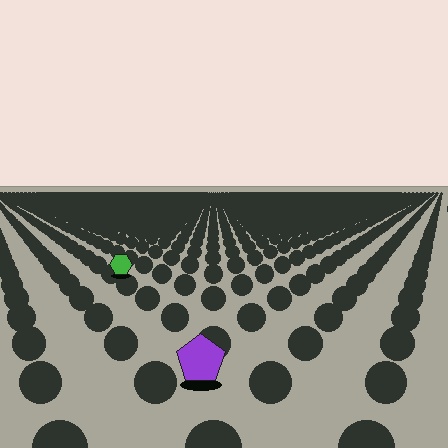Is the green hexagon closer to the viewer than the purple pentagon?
No. The purple pentagon is closer — you can tell from the texture gradient: the ground texture is coarser near it.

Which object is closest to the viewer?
The purple pentagon is closest. The texture marks near it are larger and more spread out.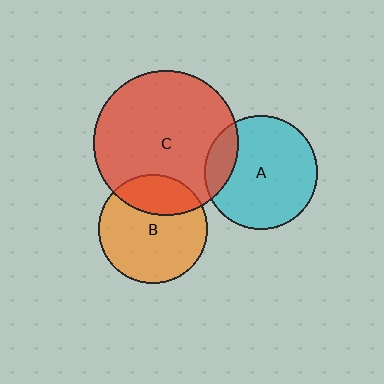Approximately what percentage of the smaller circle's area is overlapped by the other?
Approximately 25%.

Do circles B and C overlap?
Yes.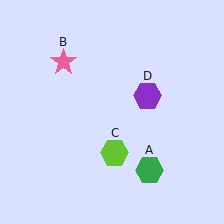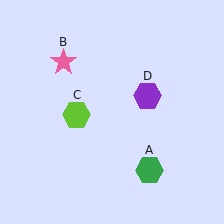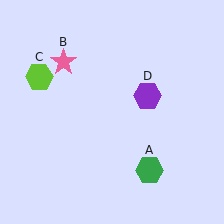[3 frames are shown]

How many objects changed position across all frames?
1 object changed position: lime hexagon (object C).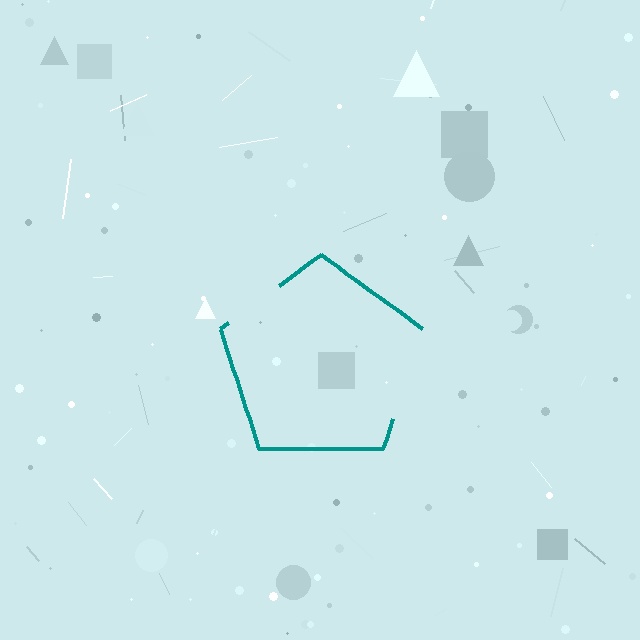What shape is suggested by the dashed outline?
The dashed outline suggests a pentagon.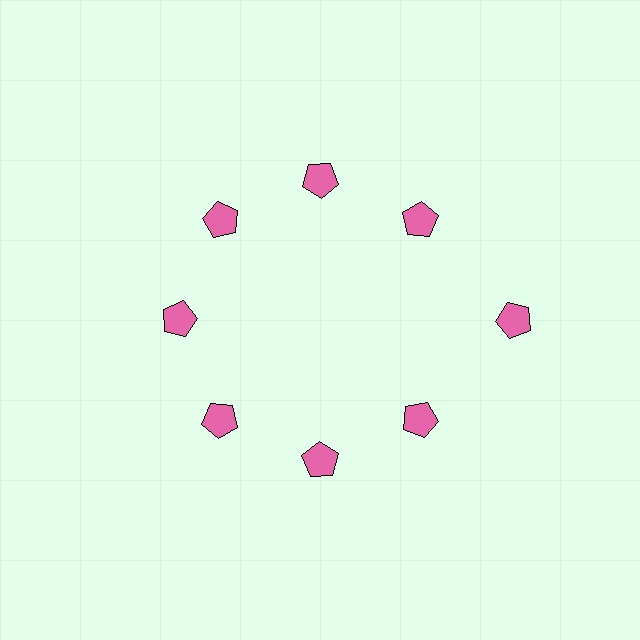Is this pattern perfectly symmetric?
No. The 8 pink pentagons are arranged in a ring, but one element near the 3 o'clock position is pushed outward from the center, breaking the 8-fold rotational symmetry.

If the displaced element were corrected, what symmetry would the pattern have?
It would have 8-fold rotational symmetry — the pattern would map onto itself every 45 degrees.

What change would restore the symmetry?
The symmetry would be restored by moving it inward, back onto the ring so that all 8 pentagons sit at equal angles and equal distance from the center.